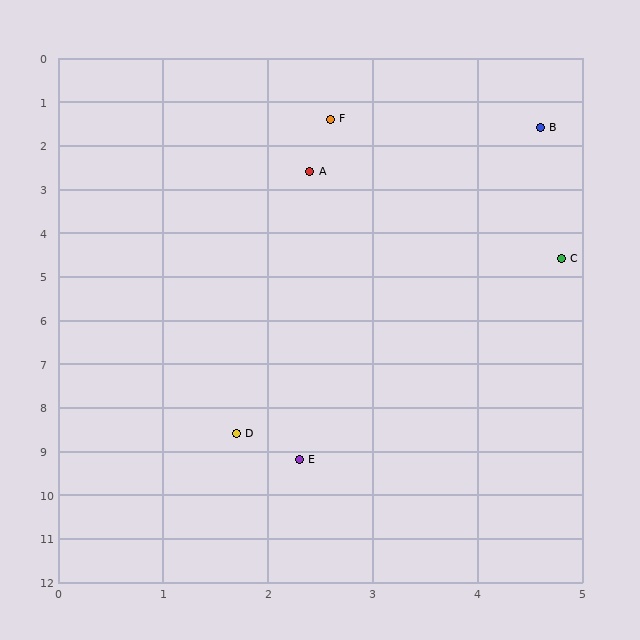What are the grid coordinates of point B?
Point B is at approximately (4.6, 1.6).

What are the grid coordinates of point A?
Point A is at approximately (2.4, 2.6).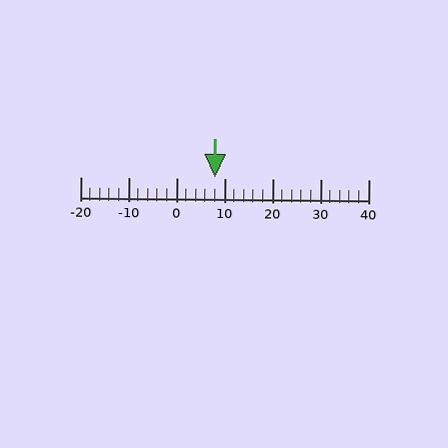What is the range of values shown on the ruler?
The ruler shows values from -20 to 40.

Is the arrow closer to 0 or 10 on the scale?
The arrow is closer to 10.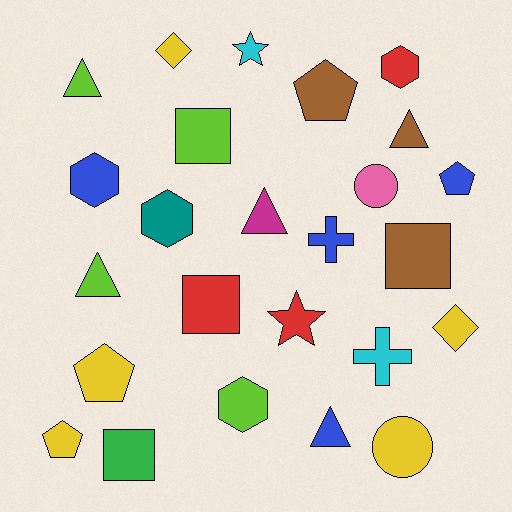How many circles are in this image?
There are 2 circles.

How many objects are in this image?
There are 25 objects.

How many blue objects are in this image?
There are 4 blue objects.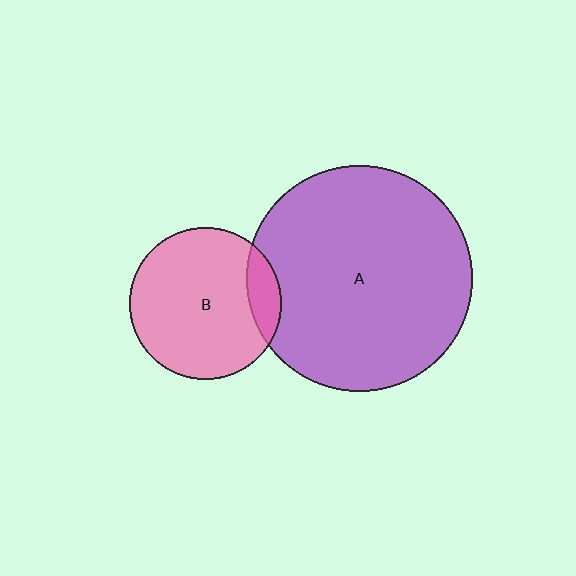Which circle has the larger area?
Circle A (purple).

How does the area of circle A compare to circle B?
Approximately 2.2 times.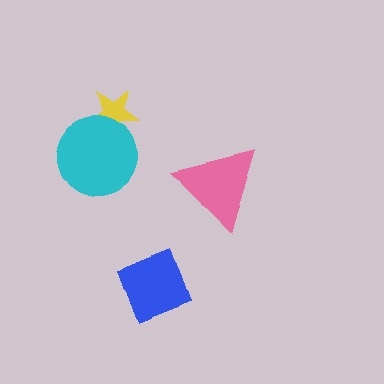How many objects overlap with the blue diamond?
0 objects overlap with the blue diamond.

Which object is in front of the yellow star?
The cyan circle is in front of the yellow star.